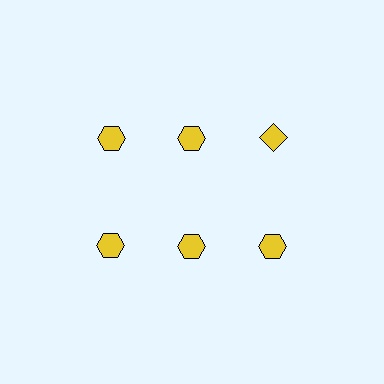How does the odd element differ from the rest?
It has a different shape: diamond instead of hexagon.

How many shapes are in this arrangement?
There are 6 shapes arranged in a grid pattern.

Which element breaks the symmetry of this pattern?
The yellow diamond in the top row, center column breaks the symmetry. All other shapes are yellow hexagons.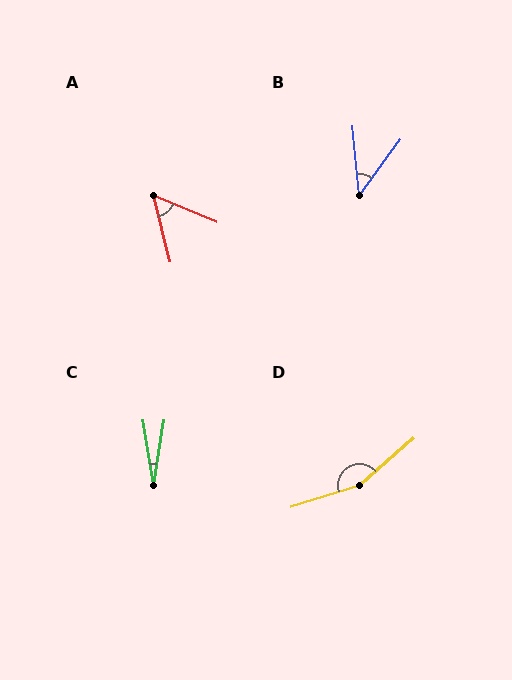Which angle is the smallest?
C, at approximately 18 degrees.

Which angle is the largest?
D, at approximately 157 degrees.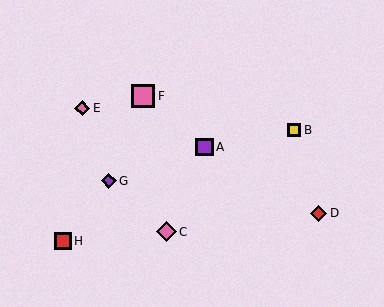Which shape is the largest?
The pink square (labeled F) is the largest.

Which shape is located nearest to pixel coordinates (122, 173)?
The purple diamond (labeled G) at (109, 181) is nearest to that location.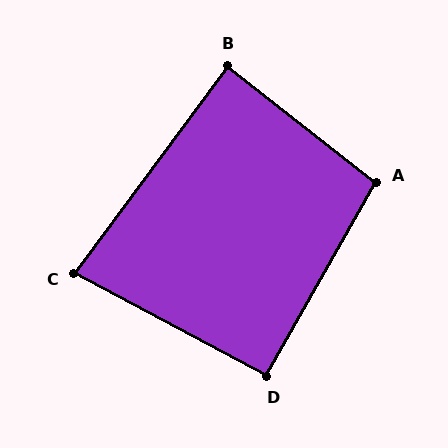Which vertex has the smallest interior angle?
C, at approximately 82 degrees.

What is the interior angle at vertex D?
Approximately 91 degrees (approximately right).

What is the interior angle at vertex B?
Approximately 89 degrees (approximately right).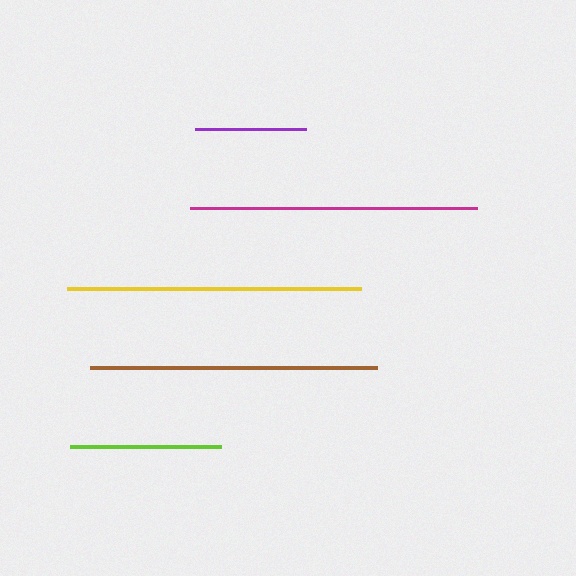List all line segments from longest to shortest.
From longest to shortest: yellow, brown, magenta, lime, purple.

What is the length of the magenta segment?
The magenta segment is approximately 287 pixels long.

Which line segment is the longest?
The yellow line is the longest at approximately 294 pixels.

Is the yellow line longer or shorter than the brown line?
The yellow line is longer than the brown line.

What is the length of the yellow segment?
The yellow segment is approximately 294 pixels long.